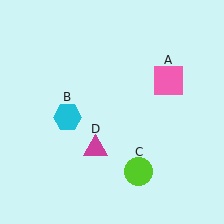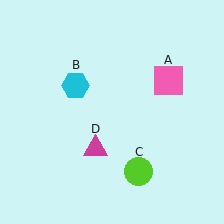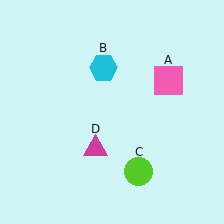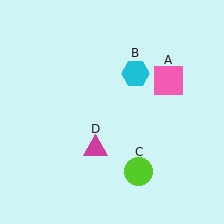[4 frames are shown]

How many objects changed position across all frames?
1 object changed position: cyan hexagon (object B).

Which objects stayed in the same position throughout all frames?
Pink square (object A) and lime circle (object C) and magenta triangle (object D) remained stationary.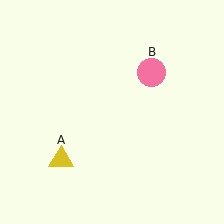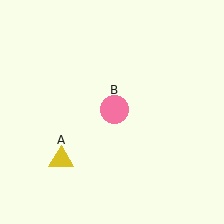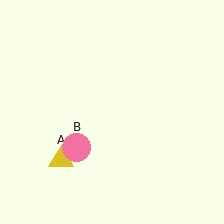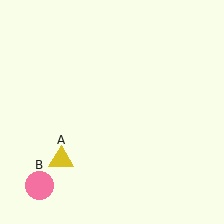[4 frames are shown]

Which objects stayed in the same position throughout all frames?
Yellow triangle (object A) remained stationary.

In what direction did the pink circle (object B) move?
The pink circle (object B) moved down and to the left.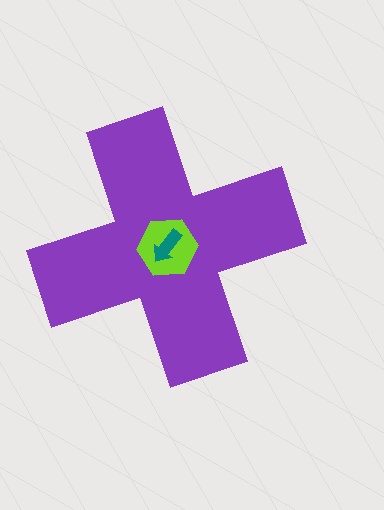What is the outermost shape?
The purple cross.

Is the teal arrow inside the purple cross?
Yes.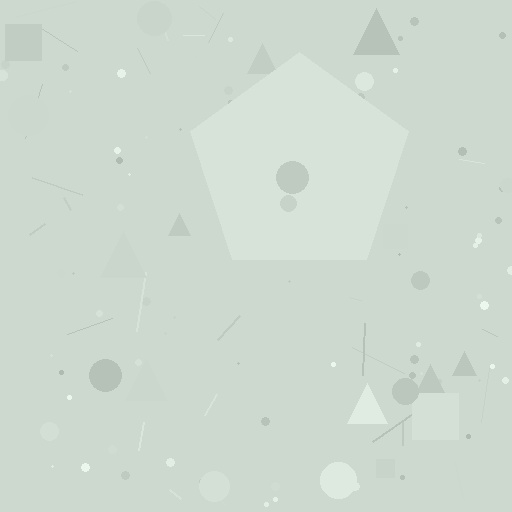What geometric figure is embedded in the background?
A pentagon is embedded in the background.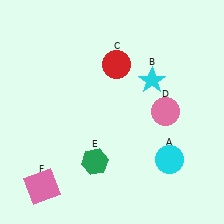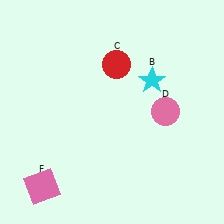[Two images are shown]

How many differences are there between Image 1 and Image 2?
There are 2 differences between the two images.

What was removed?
The cyan circle (A), the green hexagon (E) were removed in Image 2.